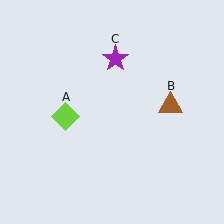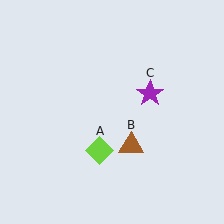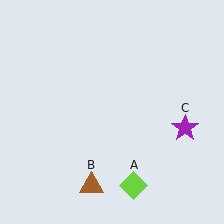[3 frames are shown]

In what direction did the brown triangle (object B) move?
The brown triangle (object B) moved down and to the left.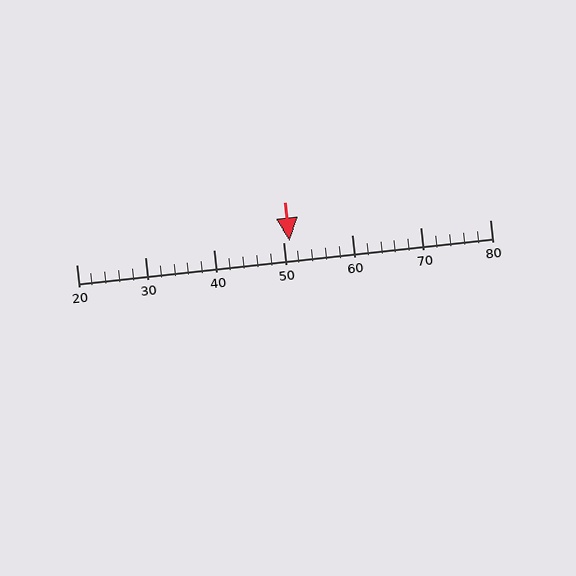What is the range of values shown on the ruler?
The ruler shows values from 20 to 80.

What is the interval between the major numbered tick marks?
The major tick marks are spaced 10 units apart.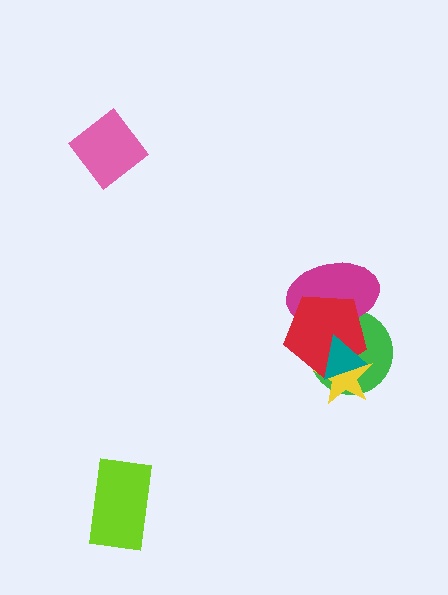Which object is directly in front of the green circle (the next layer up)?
The yellow star is directly in front of the green circle.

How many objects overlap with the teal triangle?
4 objects overlap with the teal triangle.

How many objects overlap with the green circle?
4 objects overlap with the green circle.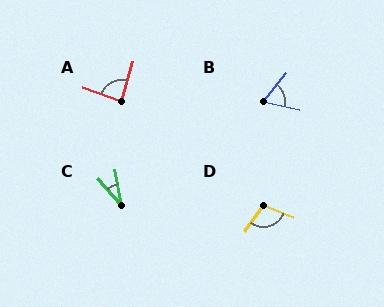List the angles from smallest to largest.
C (31°), B (62°), A (85°), D (104°).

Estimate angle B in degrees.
Approximately 62 degrees.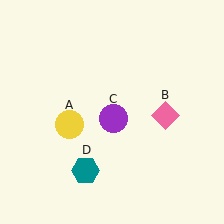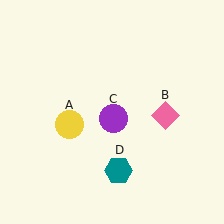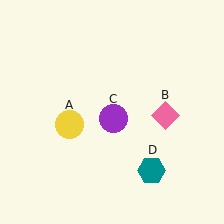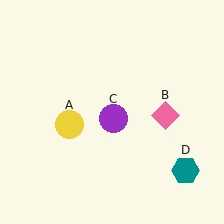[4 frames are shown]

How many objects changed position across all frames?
1 object changed position: teal hexagon (object D).